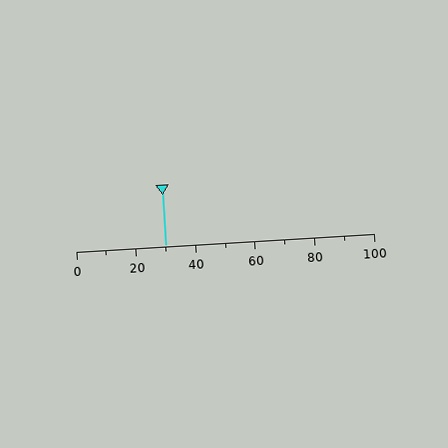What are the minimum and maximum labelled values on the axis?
The axis runs from 0 to 100.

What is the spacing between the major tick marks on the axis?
The major ticks are spaced 20 apart.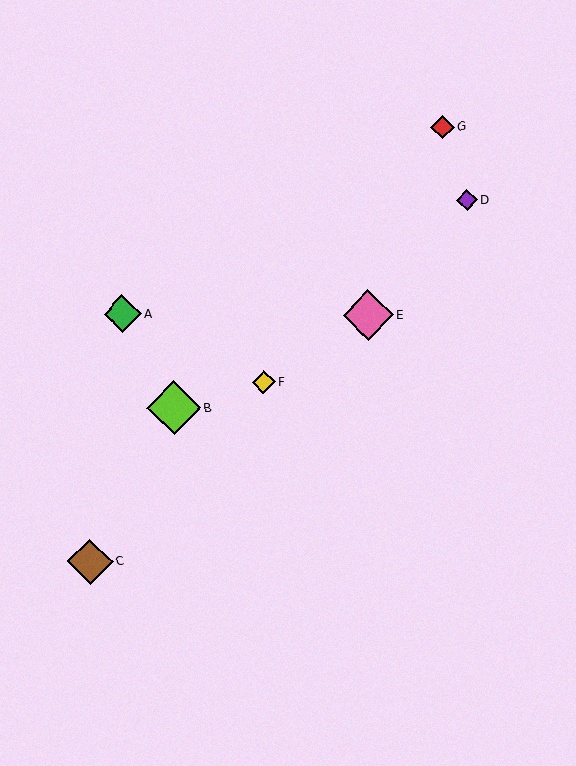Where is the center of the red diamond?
The center of the red diamond is at (442, 127).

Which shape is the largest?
The lime diamond (labeled B) is the largest.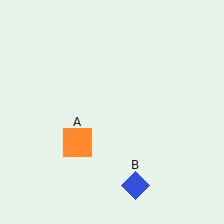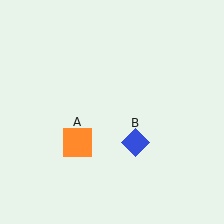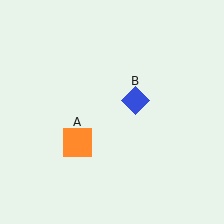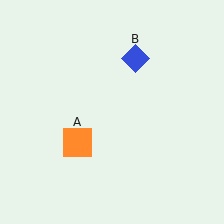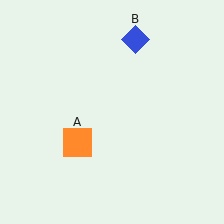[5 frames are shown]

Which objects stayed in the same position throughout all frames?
Orange square (object A) remained stationary.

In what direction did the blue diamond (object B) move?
The blue diamond (object B) moved up.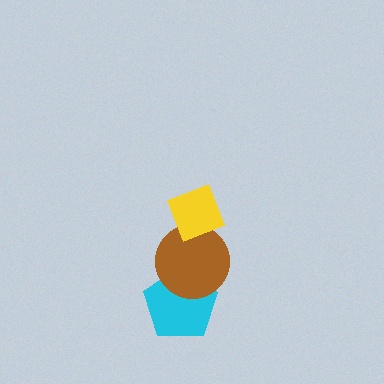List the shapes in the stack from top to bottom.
From top to bottom: the yellow diamond, the brown circle, the cyan pentagon.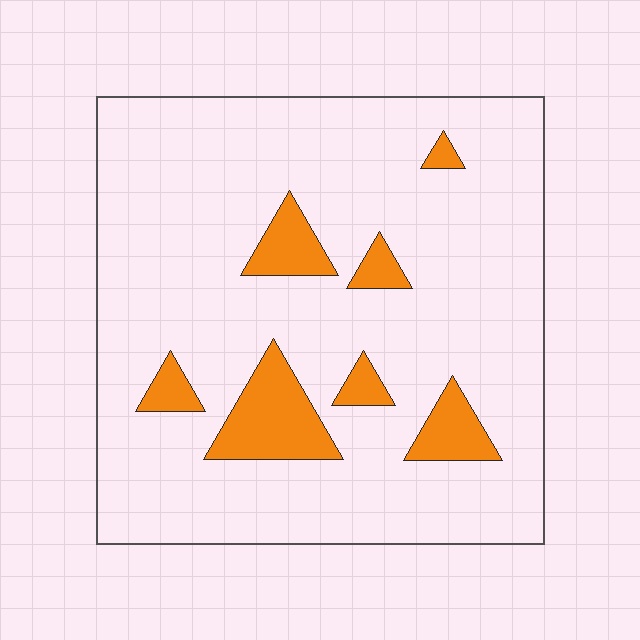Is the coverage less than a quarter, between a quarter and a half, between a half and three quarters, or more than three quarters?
Less than a quarter.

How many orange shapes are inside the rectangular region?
7.